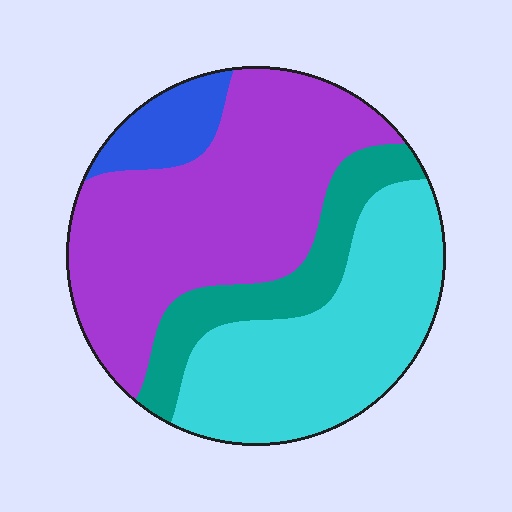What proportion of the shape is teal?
Teal covers roughly 15% of the shape.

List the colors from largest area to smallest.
From largest to smallest: purple, cyan, teal, blue.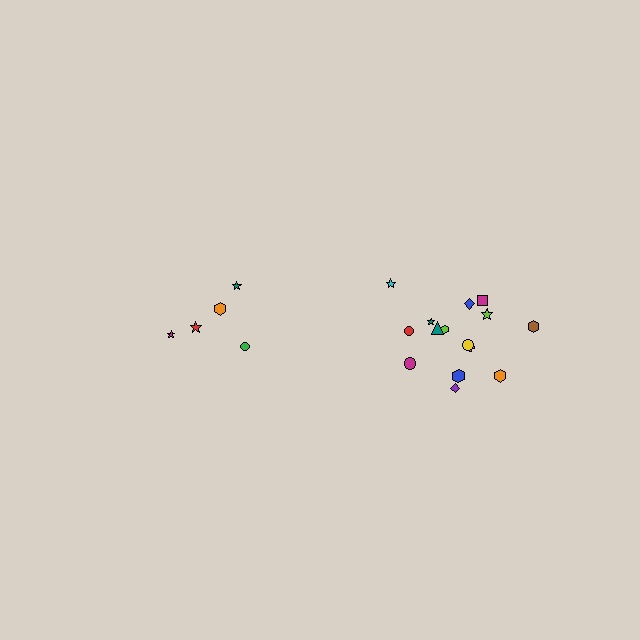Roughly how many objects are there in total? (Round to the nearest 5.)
Roughly 20 objects in total.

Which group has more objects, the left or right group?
The right group.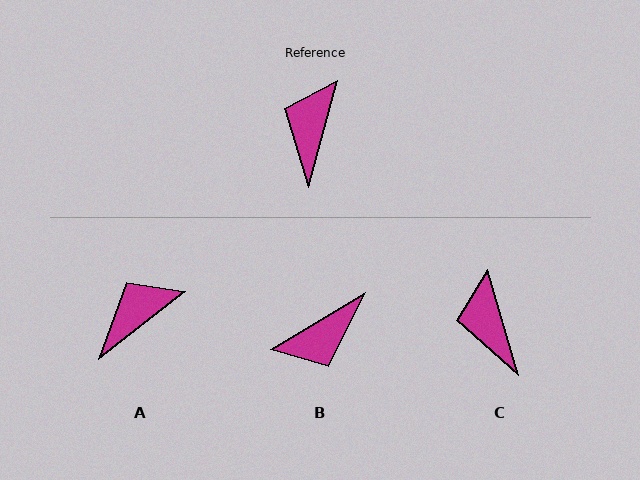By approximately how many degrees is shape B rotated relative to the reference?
Approximately 136 degrees counter-clockwise.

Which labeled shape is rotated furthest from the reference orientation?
B, about 136 degrees away.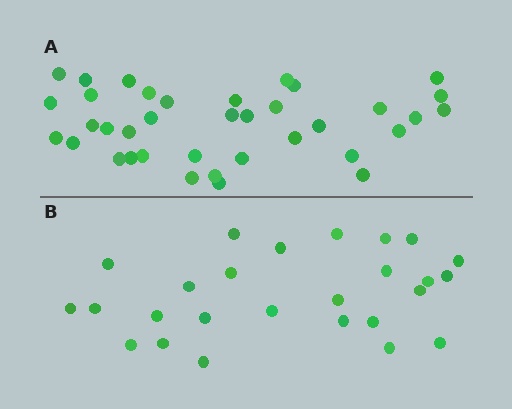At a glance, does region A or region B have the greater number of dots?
Region A (the top region) has more dots.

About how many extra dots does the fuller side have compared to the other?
Region A has roughly 12 or so more dots than region B.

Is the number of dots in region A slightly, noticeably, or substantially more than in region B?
Region A has noticeably more, but not dramatically so. The ratio is roughly 1.4 to 1.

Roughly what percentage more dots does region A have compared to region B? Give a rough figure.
About 40% more.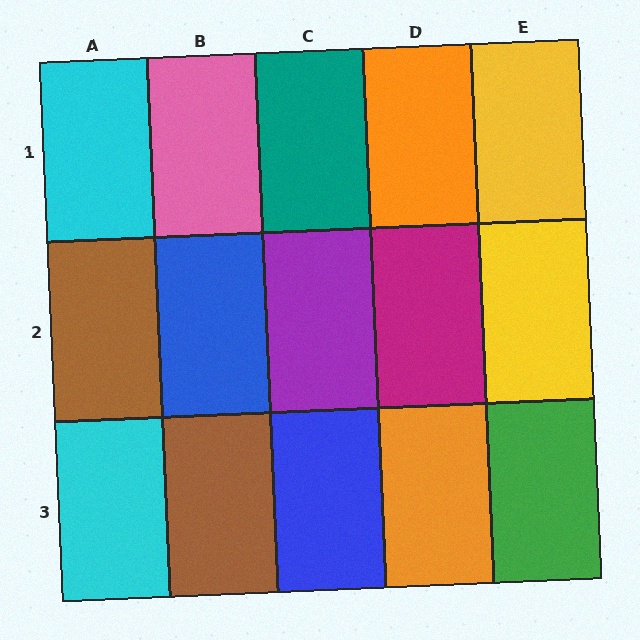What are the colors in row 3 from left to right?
Cyan, brown, blue, orange, green.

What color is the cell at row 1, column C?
Teal.